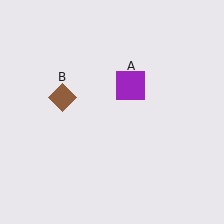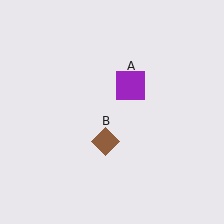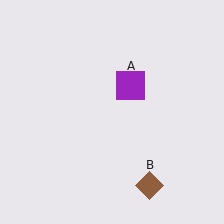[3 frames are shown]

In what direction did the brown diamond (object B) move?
The brown diamond (object B) moved down and to the right.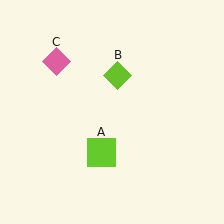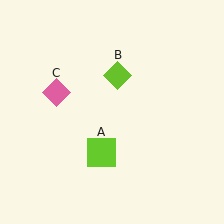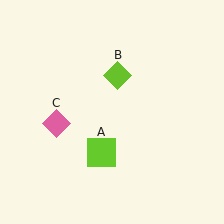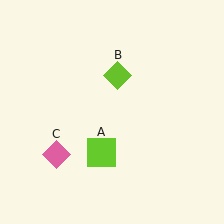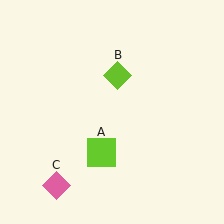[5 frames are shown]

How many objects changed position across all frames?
1 object changed position: pink diamond (object C).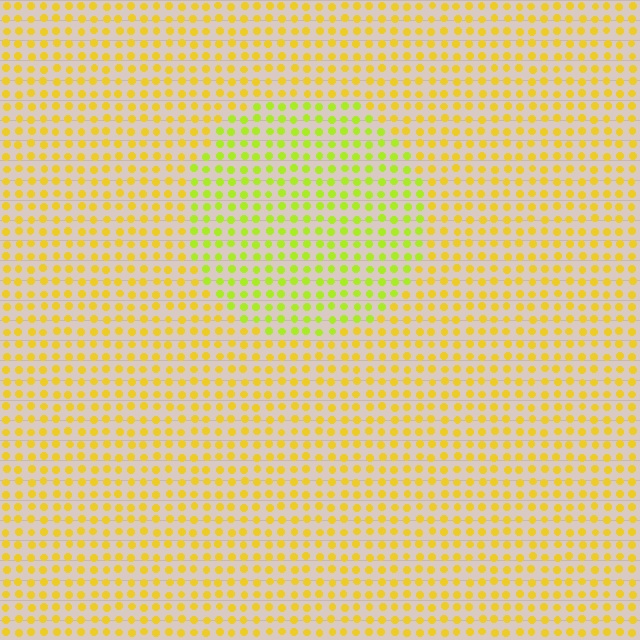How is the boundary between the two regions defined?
The boundary is defined purely by a slight shift in hue (about 30 degrees). Spacing, size, and orientation are identical on both sides.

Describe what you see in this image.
The image is filled with small yellow elements in a uniform arrangement. A circle-shaped region is visible where the elements are tinted to a slightly different hue, forming a subtle color boundary.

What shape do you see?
I see a circle.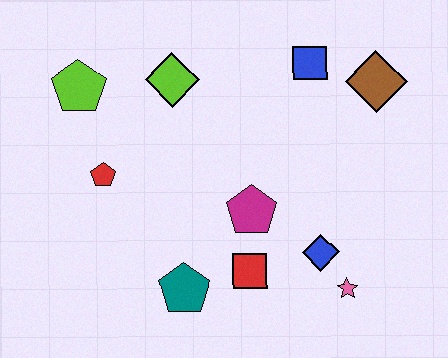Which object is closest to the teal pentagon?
The red square is closest to the teal pentagon.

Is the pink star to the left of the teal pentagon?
No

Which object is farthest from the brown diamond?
The lime pentagon is farthest from the brown diamond.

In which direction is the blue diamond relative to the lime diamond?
The blue diamond is below the lime diamond.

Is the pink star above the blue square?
No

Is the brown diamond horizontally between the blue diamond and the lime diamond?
No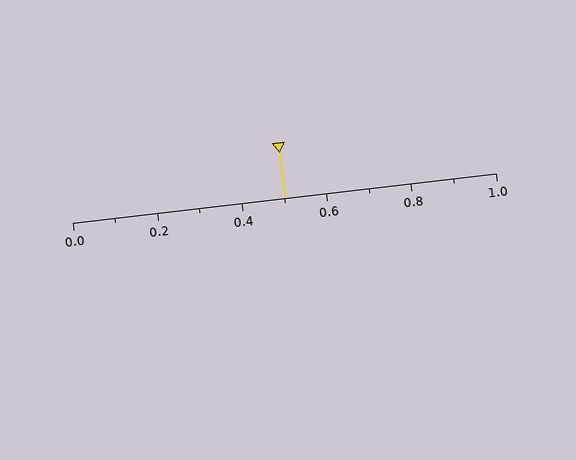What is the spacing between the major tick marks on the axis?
The major ticks are spaced 0.2 apart.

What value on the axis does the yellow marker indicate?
The marker indicates approximately 0.5.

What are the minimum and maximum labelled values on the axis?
The axis runs from 0.0 to 1.0.